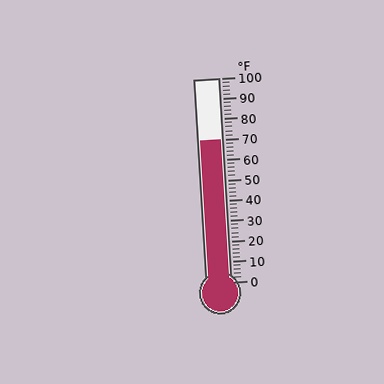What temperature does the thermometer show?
The thermometer shows approximately 70°F.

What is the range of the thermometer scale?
The thermometer scale ranges from 0°F to 100°F.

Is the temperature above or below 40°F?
The temperature is above 40°F.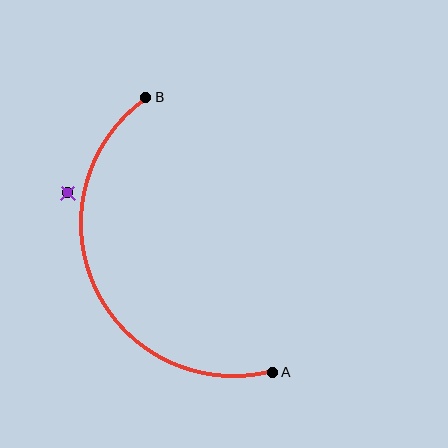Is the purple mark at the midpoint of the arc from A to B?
No — the purple mark does not lie on the arc at all. It sits slightly outside the curve.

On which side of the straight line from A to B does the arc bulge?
The arc bulges to the left of the straight line connecting A and B.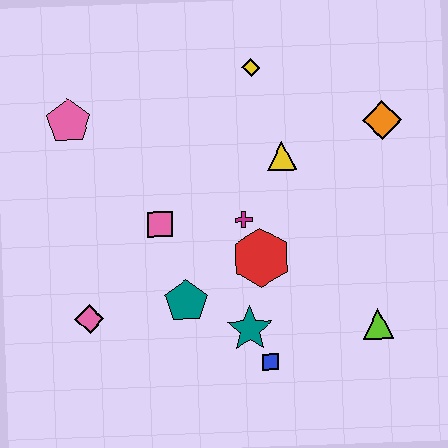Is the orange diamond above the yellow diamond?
No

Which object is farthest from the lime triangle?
The pink pentagon is farthest from the lime triangle.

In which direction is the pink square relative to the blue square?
The pink square is above the blue square.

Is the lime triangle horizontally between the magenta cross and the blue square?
No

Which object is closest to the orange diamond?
The yellow triangle is closest to the orange diamond.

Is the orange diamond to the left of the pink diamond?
No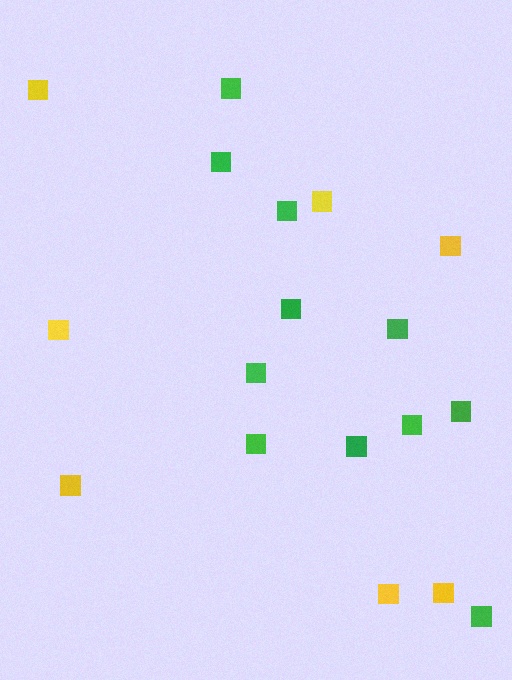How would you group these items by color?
There are 2 groups: one group of green squares (11) and one group of yellow squares (7).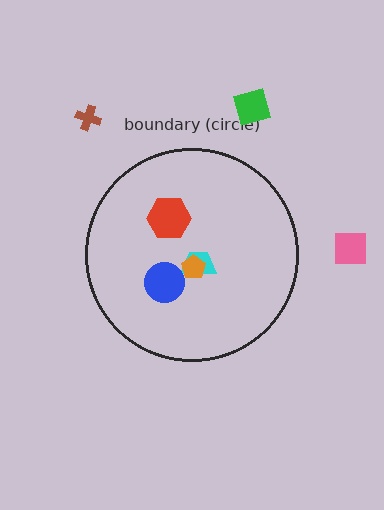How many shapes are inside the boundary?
4 inside, 3 outside.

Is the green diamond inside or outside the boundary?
Outside.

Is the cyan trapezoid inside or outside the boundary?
Inside.